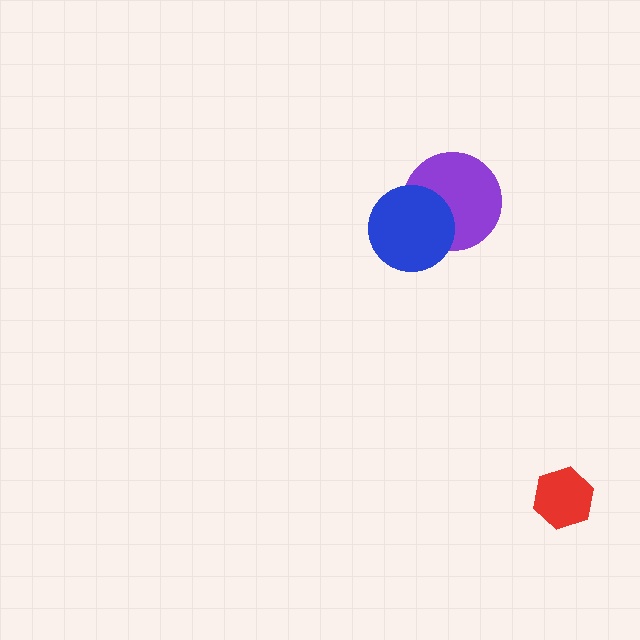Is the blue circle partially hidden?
No, no other shape covers it.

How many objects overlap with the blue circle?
1 object overlaps with the blue circle.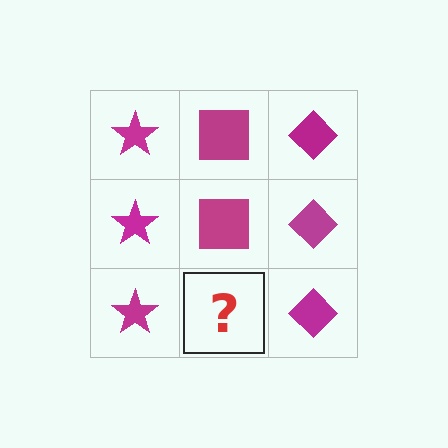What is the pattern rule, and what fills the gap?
The rule is that each column has a consistent shape. The gap should be filled with a magenta square.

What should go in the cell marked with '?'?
The missing cell should contain a magenta square.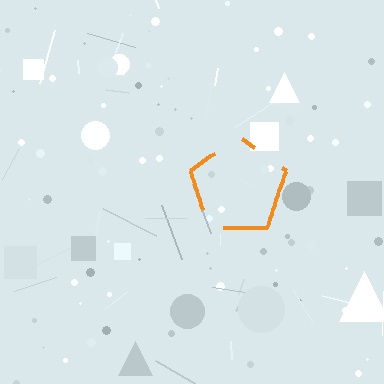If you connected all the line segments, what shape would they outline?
They would outline a pentagon.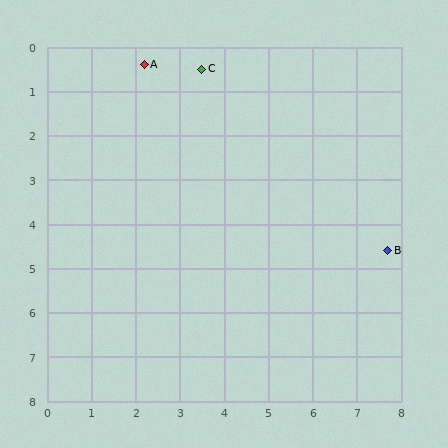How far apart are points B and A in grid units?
Points B and A are about 6.9 grid units apart.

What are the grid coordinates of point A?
Point A is at approximately (2.2, 0.4).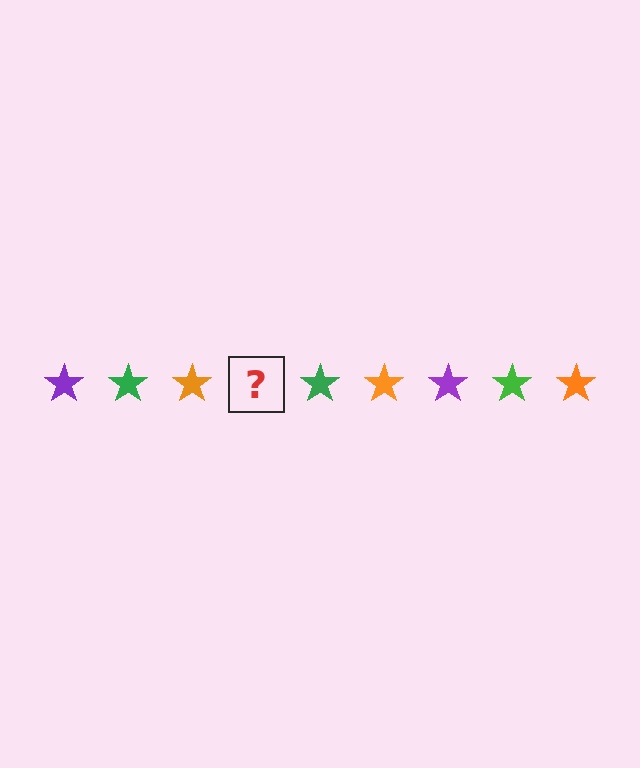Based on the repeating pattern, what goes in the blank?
The blank should be a purple star.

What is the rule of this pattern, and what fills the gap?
The rule is that the pattern cycles through purple, green, orange stars. The gap should be filled with a purple star.